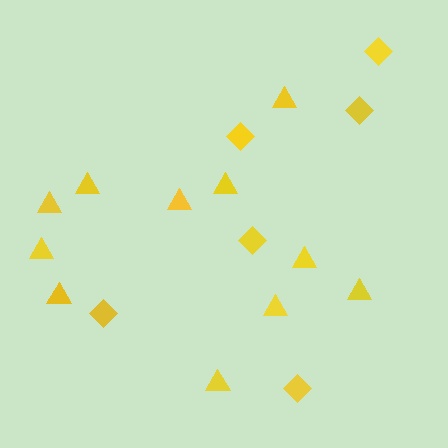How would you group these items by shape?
There are 2 groups: one group of triangles (11) and one group of diamonds (6).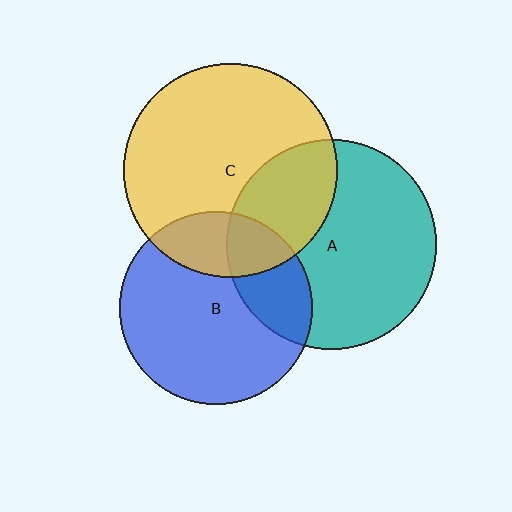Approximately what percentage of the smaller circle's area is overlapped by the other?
Approximately 25%.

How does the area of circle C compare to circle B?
Approximately 1.2 times.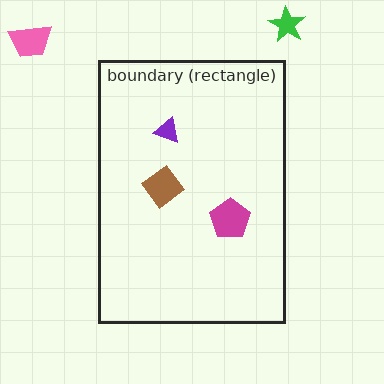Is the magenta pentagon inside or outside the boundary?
Inside.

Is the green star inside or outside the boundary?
Outside.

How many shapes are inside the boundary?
3 inside, 2 outside.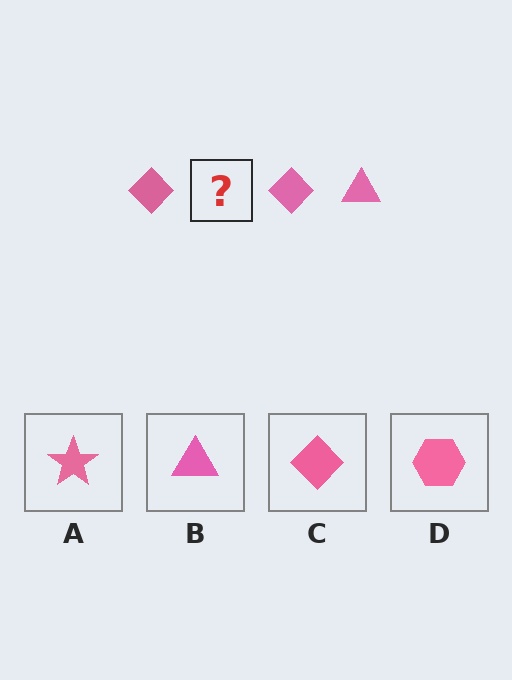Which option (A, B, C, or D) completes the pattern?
B.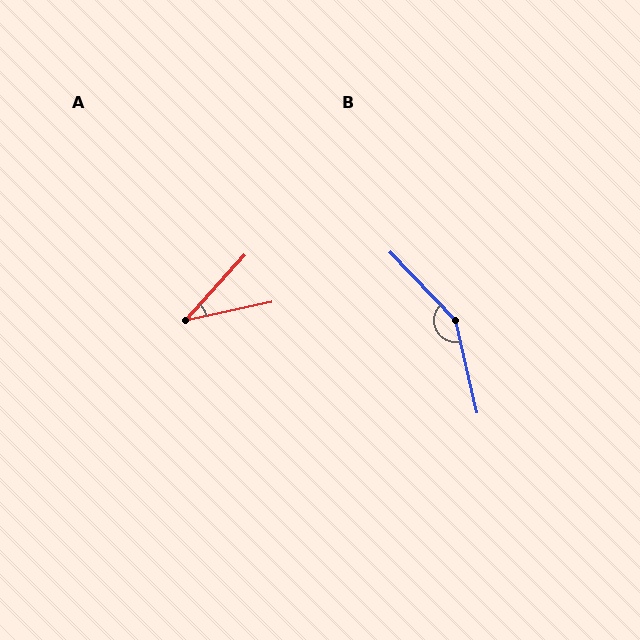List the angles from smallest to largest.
A (36°), B (150°).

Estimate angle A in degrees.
Approximately 36 degrees.